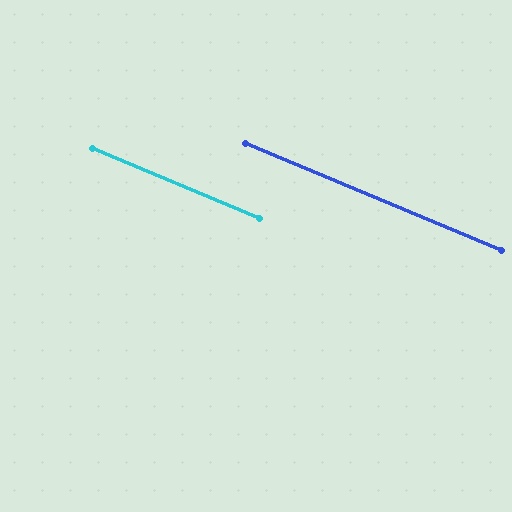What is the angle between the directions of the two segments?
Approximately 0 degrees.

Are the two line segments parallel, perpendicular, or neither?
Parallel — their directions differ by only 0.1°.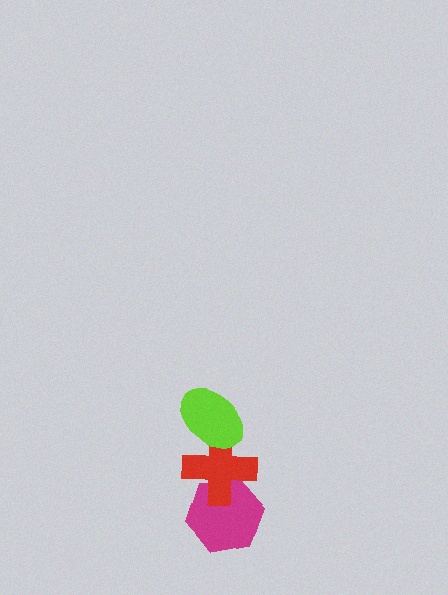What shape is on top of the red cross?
The lime ellipse is on top of the red cross.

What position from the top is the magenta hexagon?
The magenta hexagon is 3rd from the top.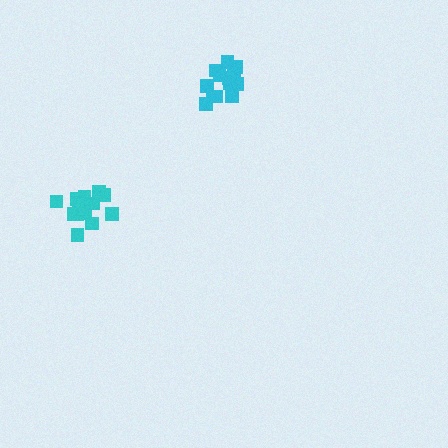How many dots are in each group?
Group 1: 15 dots, Group 2: 13 dots (28 total).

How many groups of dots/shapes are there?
There are 2 groups.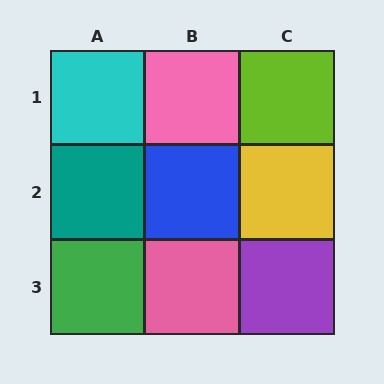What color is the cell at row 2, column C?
Yellow.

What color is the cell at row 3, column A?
Green.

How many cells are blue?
1 cell is blue.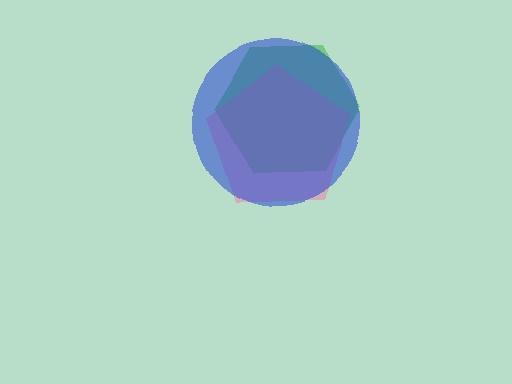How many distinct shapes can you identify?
There are 3 distinct shapes: a green hexagon, a pink pentagon, a blue circle.